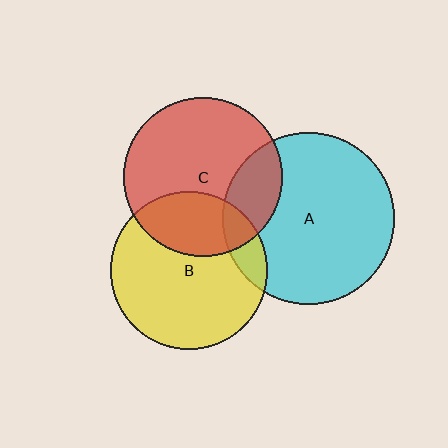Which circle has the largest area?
Circle A (cyan).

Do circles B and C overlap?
Yes.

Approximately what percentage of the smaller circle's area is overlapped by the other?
Approximately 30%.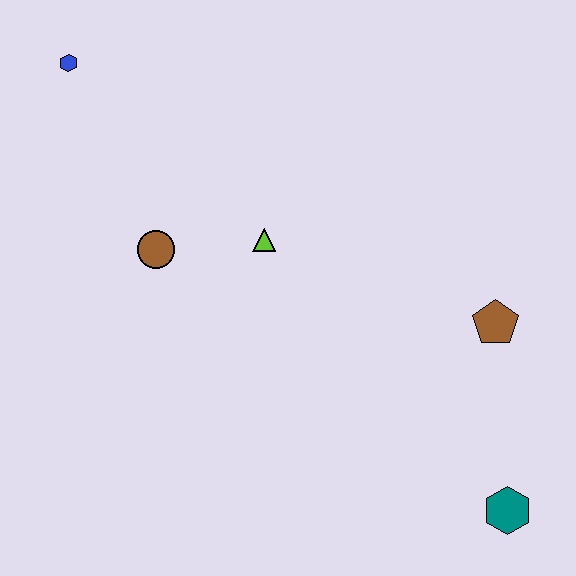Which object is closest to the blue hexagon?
The brown circle is closest to the blue hexagon.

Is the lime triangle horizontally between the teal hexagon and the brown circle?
Yes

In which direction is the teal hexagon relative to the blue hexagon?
The teal hexagon is below the blue hexagon.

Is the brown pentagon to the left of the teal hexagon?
Yes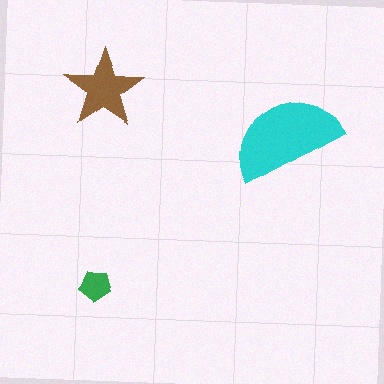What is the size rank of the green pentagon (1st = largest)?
3rd.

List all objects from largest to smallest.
The cyan semicircle, the brown star, the green pentagon.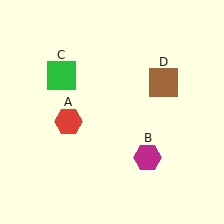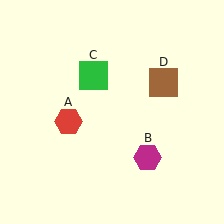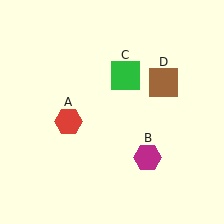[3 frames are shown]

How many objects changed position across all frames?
1 object changed position: green square (object C).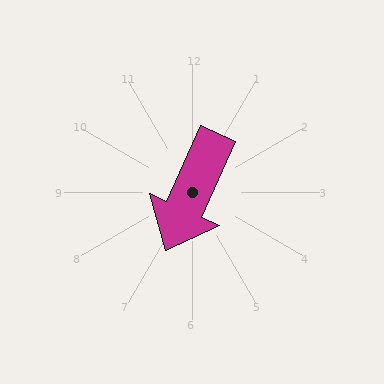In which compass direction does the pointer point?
Southwest.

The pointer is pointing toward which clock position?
Roughly 7 o'clock.